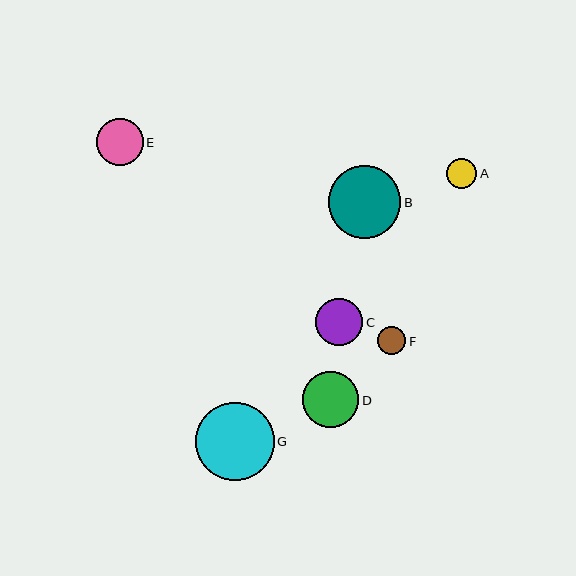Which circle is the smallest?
Circle F is the smallest with a size of approximately 28 pixels.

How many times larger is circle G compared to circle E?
Circle G is approximately 1.7 times the size of circle E.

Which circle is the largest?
Circle G is the largest with a size of approximately 78 pixels.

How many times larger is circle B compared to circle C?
Circle B is approximately 1.5 times the size of circle C.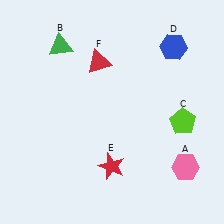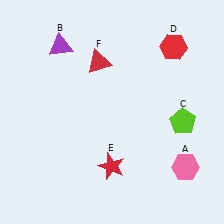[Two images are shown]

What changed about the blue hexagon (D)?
In Image 1, D is blue. In Image 2, it changed to red.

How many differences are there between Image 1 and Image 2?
There are 2 differences between the two images.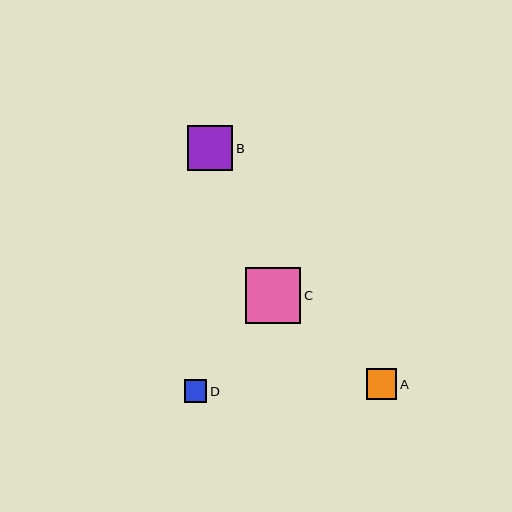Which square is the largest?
Square C is the largest with a size of approximately 55 pixels.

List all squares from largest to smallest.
From largest to smallest: C, B, A, D.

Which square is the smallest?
Square D is the smallest with a size of approximately 23 pixels.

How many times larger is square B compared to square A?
Square B is approximately 1.5 times the size of square A.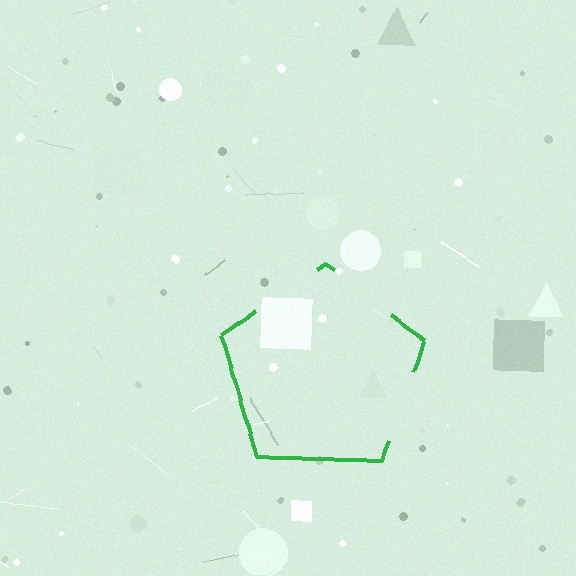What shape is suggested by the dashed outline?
The dashed outline suggests a pentagon.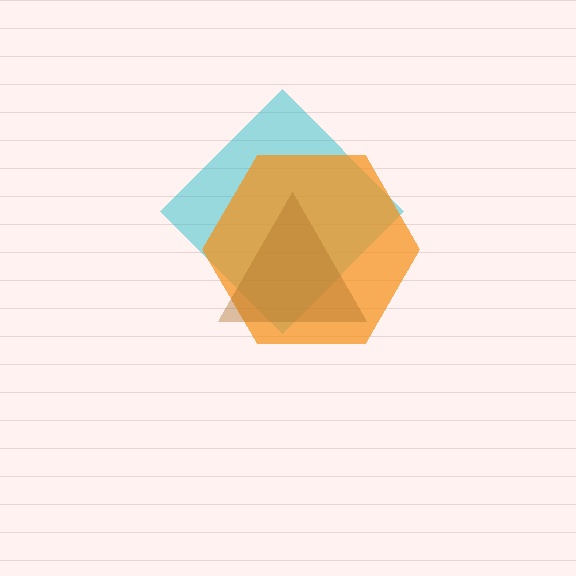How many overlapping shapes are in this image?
There are 3 overlapping shapes in the image.